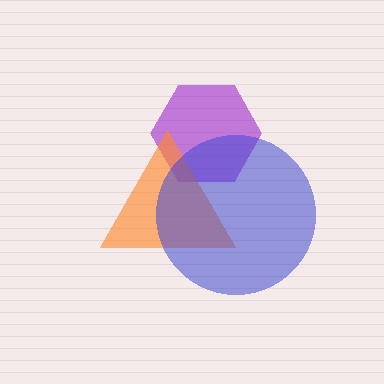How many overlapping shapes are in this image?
There are 3 overlapping shapes in the image.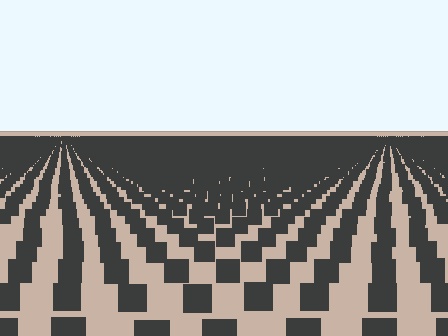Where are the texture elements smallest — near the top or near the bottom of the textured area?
Near the top.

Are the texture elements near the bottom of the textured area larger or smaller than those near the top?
Larger. Near the bottom, elements are closer to the viewer and appear at a bigger on-screen size.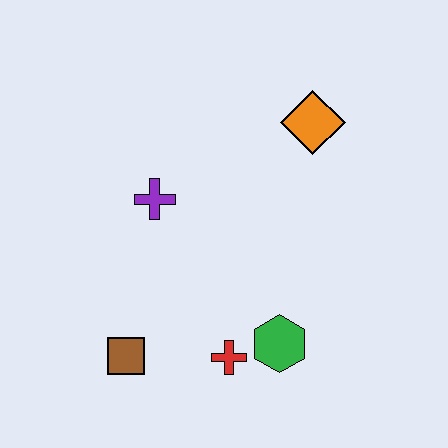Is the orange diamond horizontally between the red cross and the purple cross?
No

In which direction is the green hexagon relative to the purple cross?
The green hexagon is below the purple cross.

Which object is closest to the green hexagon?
The red cross is closest to the green hexagon.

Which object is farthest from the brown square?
The orange diamond is farthest from the brown square.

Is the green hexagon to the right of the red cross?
Yes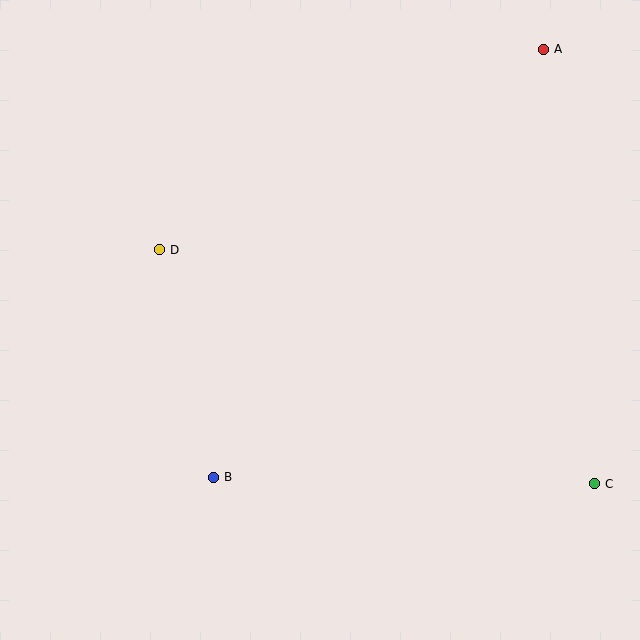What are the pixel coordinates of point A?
Point A is at (544, 49).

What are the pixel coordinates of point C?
Point C is at (595, 484).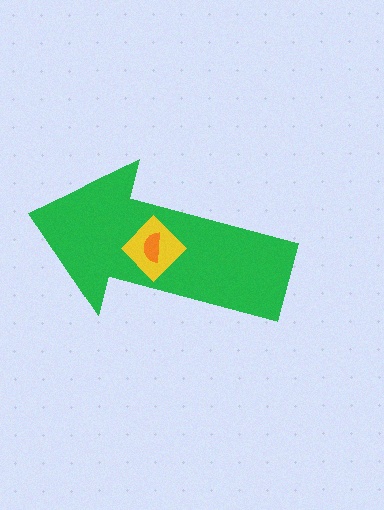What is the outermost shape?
The green arrow.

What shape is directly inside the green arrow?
The yellow diamond.